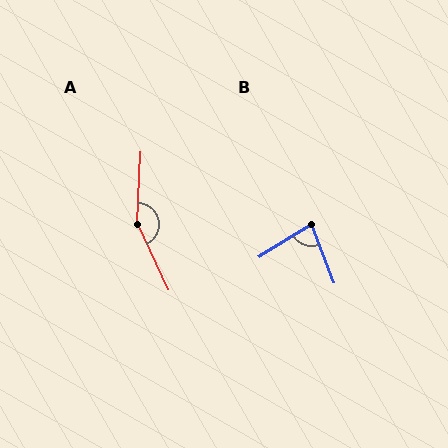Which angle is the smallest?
B, at approximately 79 degrees.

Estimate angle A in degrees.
Approximately 153 degrees.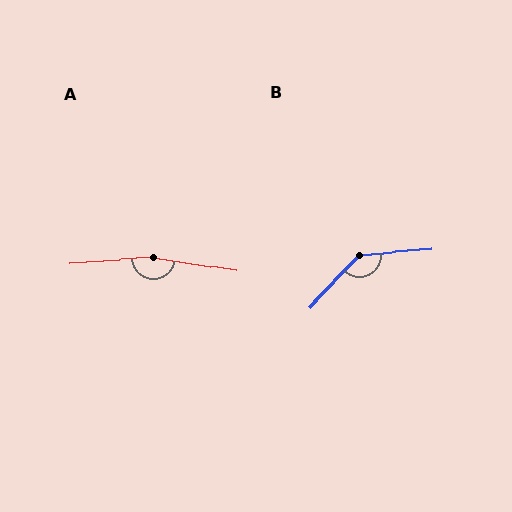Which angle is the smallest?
B, at approximately 138 degrees.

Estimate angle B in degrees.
Approximately 138 degrees.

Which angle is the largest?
A, at approximately 167 degrees.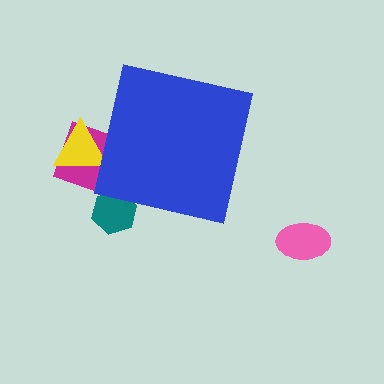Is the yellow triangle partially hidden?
Yes, the yellow triangle is partially hidden behind the blue square.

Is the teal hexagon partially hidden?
Yes, the teal hexagon is partially hidden behind the blue square.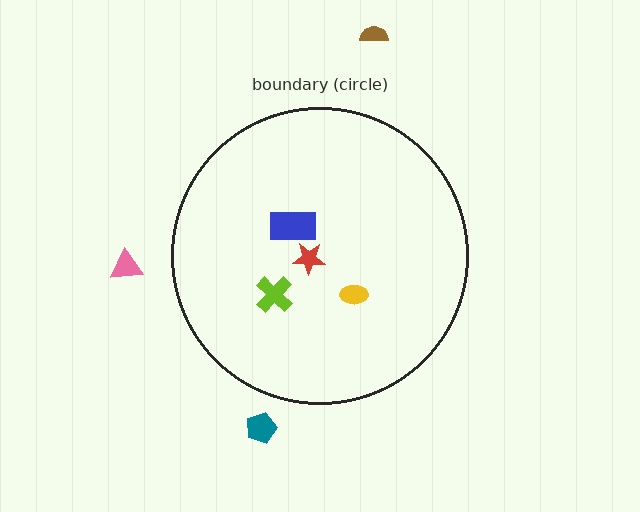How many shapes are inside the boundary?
4 inside, 3 outside.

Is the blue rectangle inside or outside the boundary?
Inside.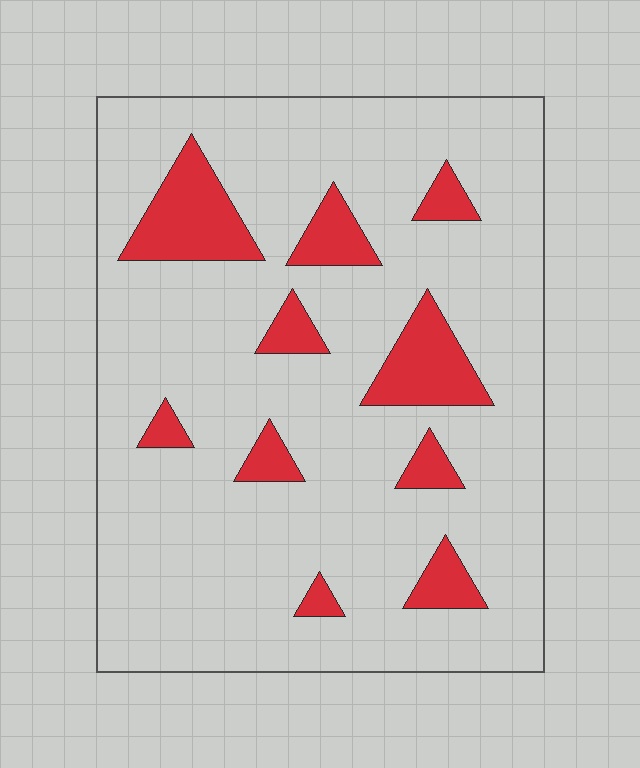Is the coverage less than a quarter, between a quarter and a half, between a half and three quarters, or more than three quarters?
Less than a quarter.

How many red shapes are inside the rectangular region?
10.